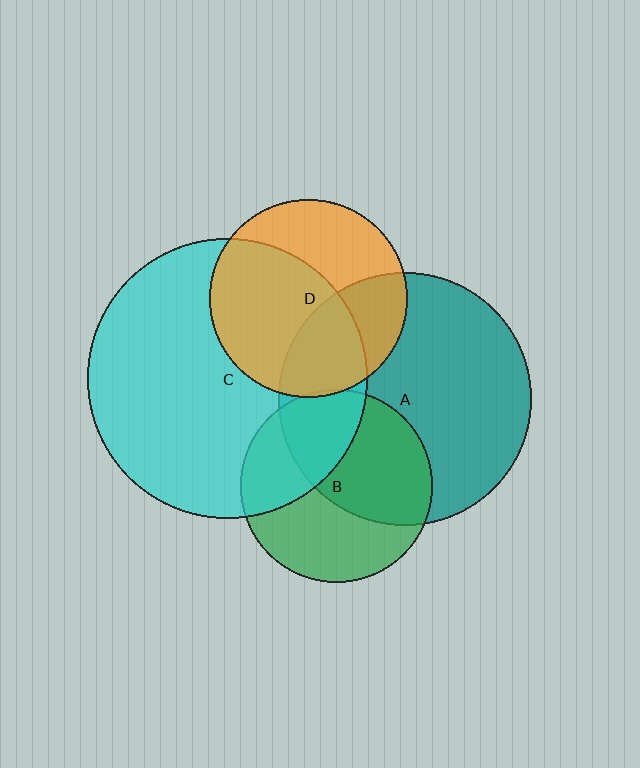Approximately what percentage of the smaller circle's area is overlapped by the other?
Approximately 60%.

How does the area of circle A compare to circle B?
Approximately 1.7 times.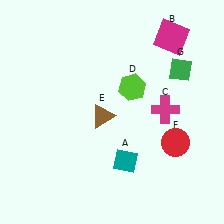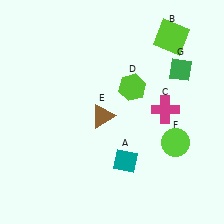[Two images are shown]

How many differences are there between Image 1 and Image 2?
There are 2 differences between the two images.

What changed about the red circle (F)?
In Image 1, F is red. In Image 2, it changed to lime.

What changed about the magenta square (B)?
In Image 1, B is magenta. In Image 2, it changed to lime.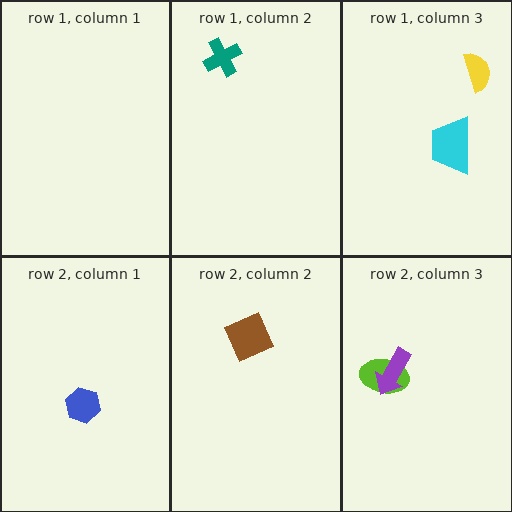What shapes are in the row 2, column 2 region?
The brown diamond.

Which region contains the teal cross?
The row 1, column 2 region.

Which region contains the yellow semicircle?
The row 1, column 3 region.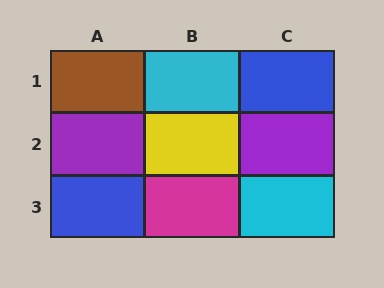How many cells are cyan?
2 cells are cyan.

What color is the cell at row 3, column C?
Cyan.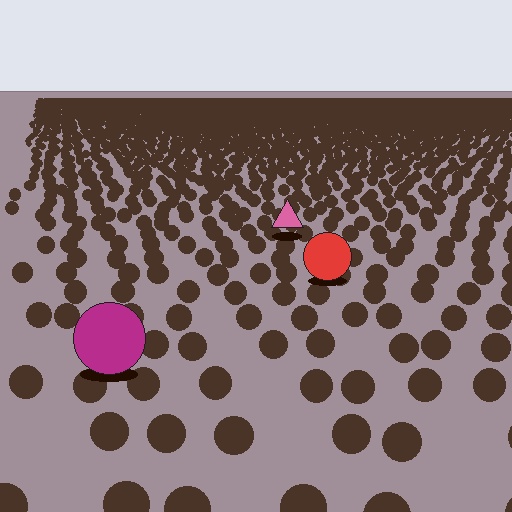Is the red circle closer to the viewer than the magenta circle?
No. The magenta circle is closer — you can tell from the texture gradient: the ground texture is coarser near it.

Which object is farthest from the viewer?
The pink triangle is farthest from the viewer. It appears smaller and the ground texture around it is denser.